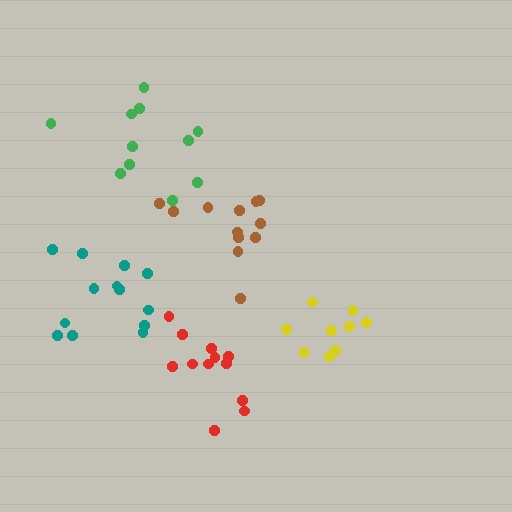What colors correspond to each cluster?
The clusters are colored: brown, teal, yellow, green, red.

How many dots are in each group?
Group 1: 12 dots, Group 2: 13 dots, Group 3: 9 dots, Group 4: 11 dots, Group 5: 12 dots (57 total).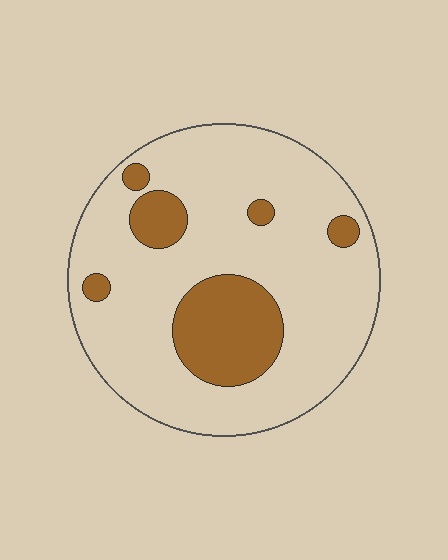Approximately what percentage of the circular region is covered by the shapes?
Approximately 20%.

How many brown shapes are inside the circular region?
6.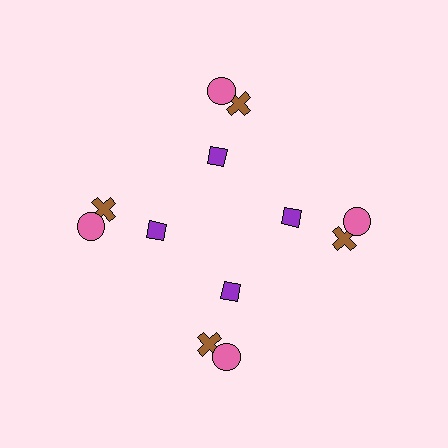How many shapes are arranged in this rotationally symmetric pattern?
There are 12 shapes, arranged in 4 groups of 3.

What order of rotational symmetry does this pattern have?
This pattern has 4-fold rotational symmetry.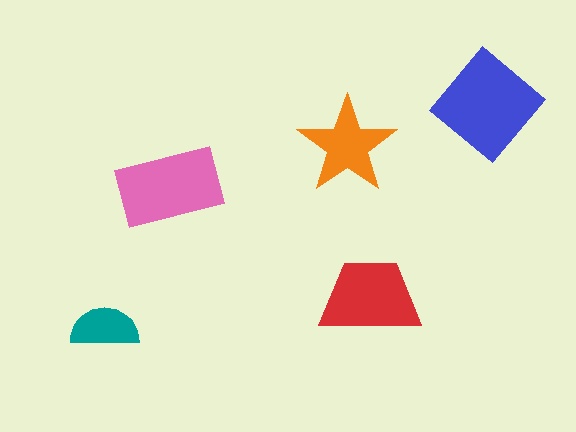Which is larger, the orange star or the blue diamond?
The blue diamond.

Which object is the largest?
The blue diamond.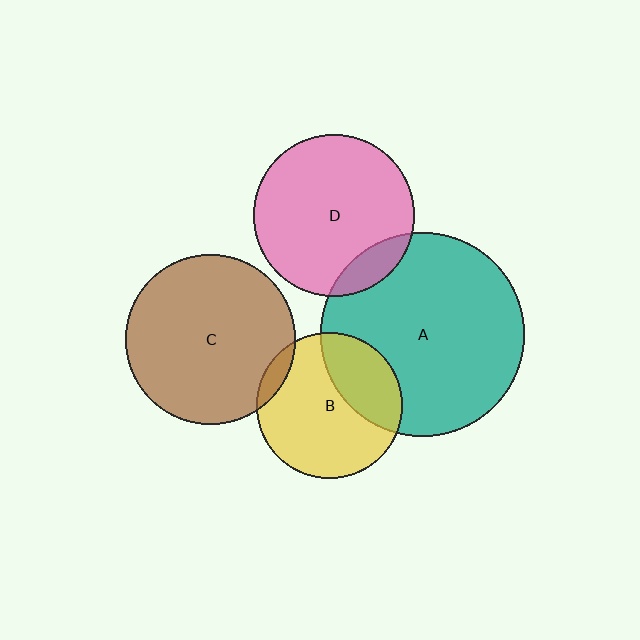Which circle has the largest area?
Circle A (teal).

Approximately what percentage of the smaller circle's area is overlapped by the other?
Approximately 30%.